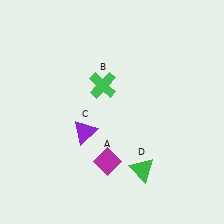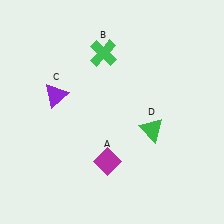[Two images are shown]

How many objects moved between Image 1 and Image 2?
3 objects moved between the two images.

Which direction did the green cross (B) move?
The green cross (B) moved up.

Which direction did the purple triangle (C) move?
The purple triangle (C) moved up.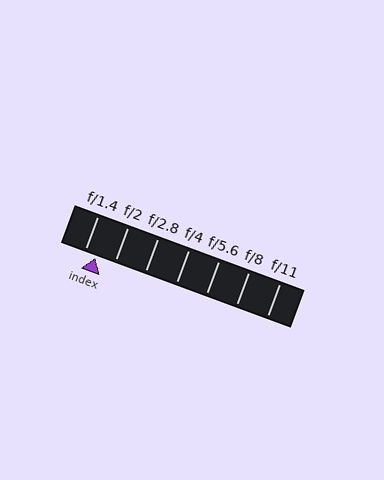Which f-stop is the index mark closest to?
The index mark is closest to f/1.4.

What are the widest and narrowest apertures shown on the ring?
The widest aperture shown is f/1.4 and the narrowest is f/11.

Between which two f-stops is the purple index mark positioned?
The index mark is between f/1.4 and f/2.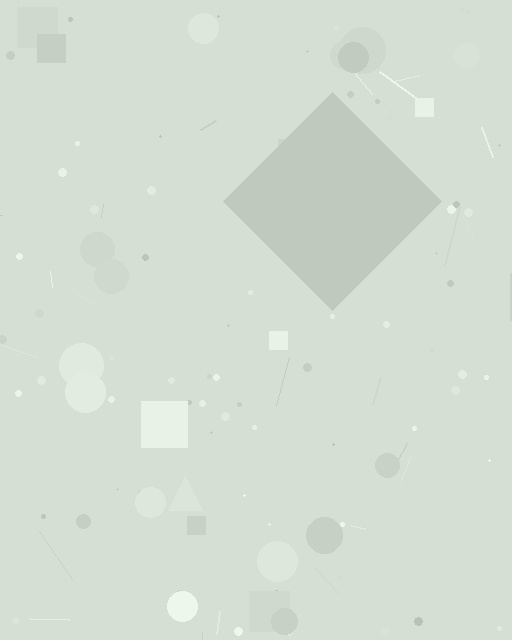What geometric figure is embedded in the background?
A diamond is embedded in the background.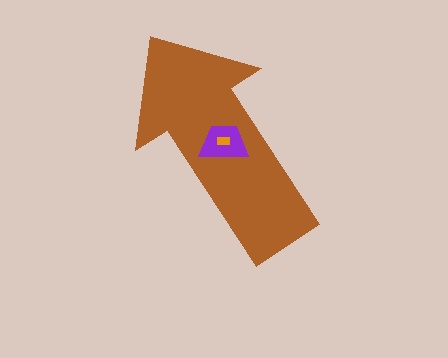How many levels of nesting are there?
3.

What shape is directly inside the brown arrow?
The purple trapezoid.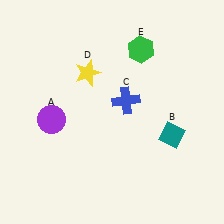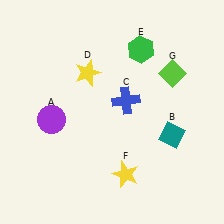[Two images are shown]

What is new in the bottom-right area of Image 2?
A yellow star (F) was added in the bottom-right area of Image 2.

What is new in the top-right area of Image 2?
A lime diamond (G) was added in the top-right area of Image 2.